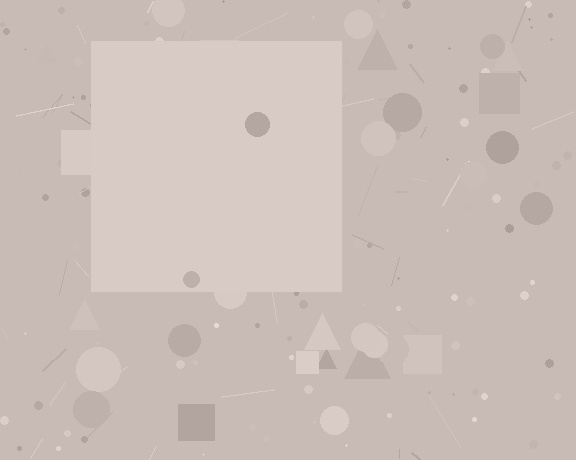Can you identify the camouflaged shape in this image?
The camouflaged shape is a square.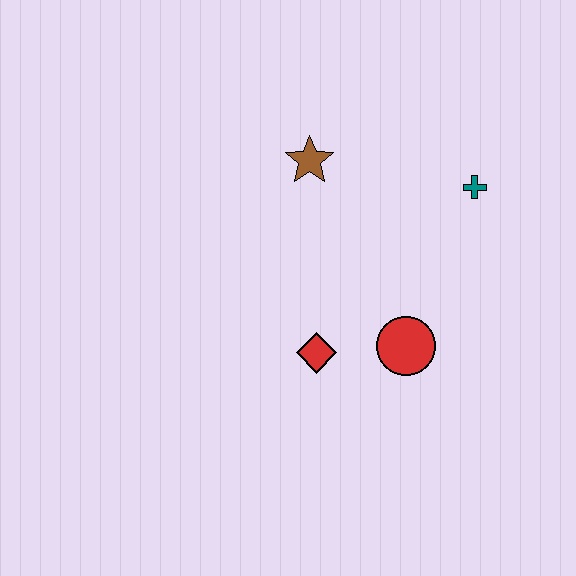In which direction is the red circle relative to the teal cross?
The red circle is below the teal cross.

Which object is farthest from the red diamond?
The teal cross is farthest from the red diamond.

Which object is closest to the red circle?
The red diamond is closest to the red circle.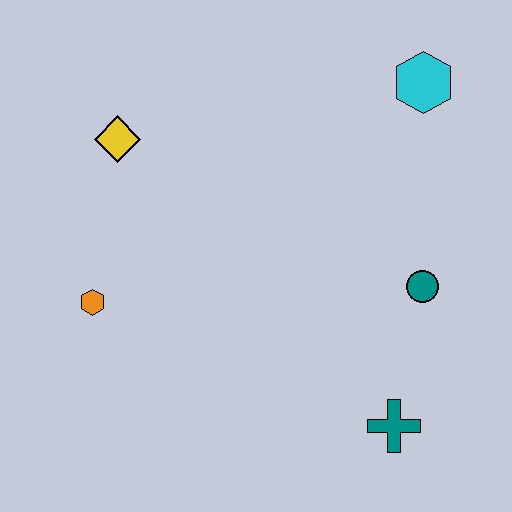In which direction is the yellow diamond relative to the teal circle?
The yellow diamond is to the left of the teal circle.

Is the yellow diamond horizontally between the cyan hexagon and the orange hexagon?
Yes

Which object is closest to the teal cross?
The teal circle is closest to the teal cross.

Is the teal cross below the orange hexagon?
Yes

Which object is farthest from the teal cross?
The yellow diamond is farthest from the teal cross.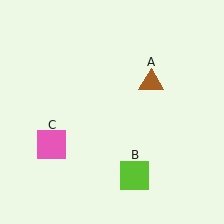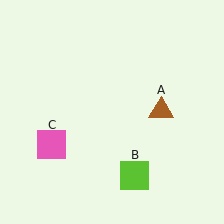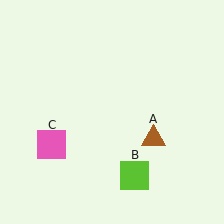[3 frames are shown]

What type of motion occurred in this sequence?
The brown triangle (object A) rotated clockwise around the center of the scene.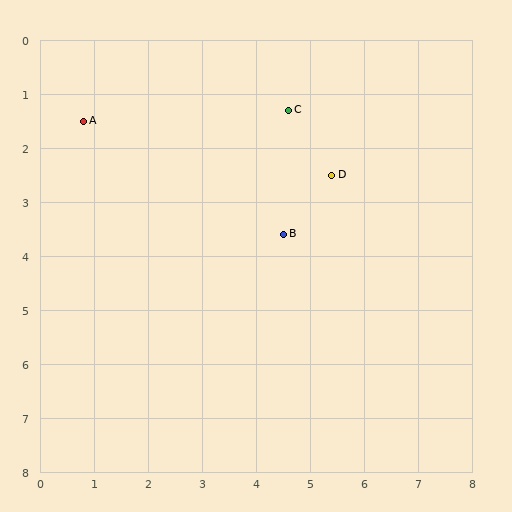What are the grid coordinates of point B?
Point B is at approximately (4.5, 3.6).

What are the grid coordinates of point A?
Point A is at approximately (0.8, 1.5).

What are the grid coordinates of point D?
Point D is at approximately (5.4, 2.5).